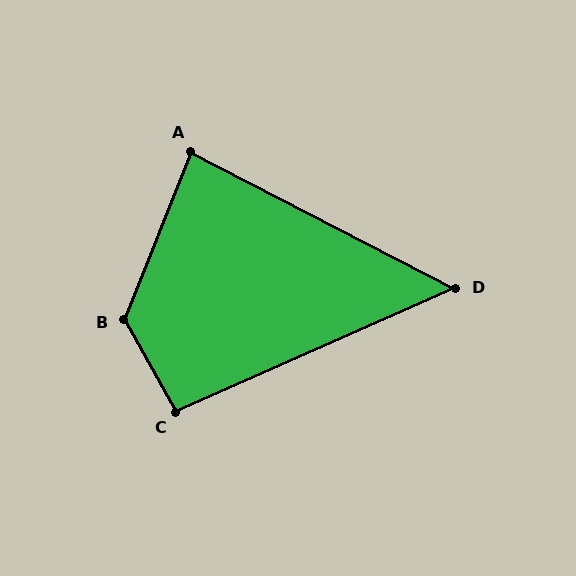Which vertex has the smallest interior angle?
D, at approximately 51 degrees.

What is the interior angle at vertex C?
Approximately 95 degrees (obtuse).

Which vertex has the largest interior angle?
B, at approximately 129 degrees.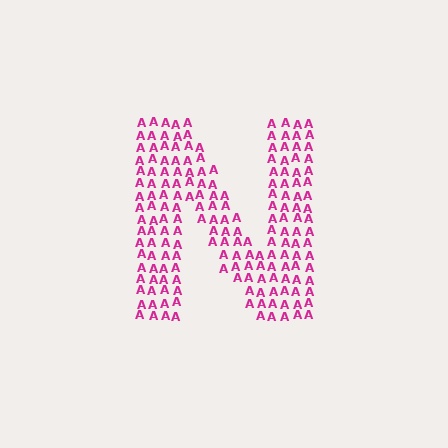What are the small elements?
The small elements are letter A's.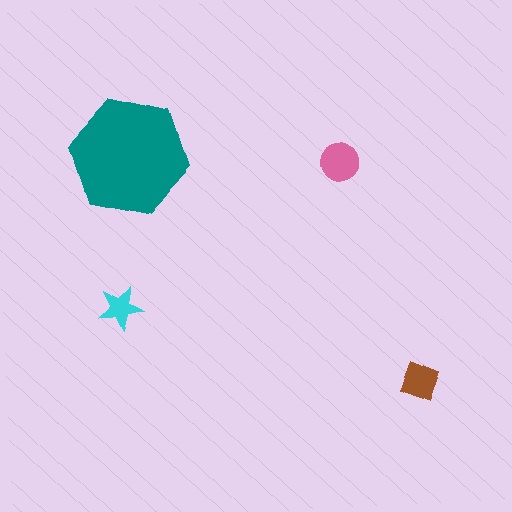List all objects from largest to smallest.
The teal hexagon, the pink circle, the brown diamond, the cyan star.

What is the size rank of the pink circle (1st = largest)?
2nd.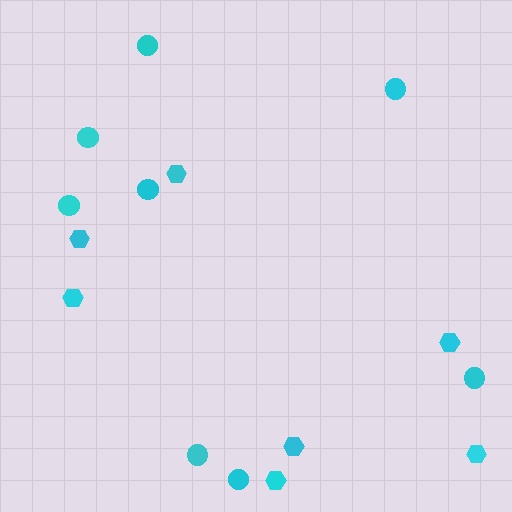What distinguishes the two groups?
There are 2 groups: one group of circles (8) and one group of hexagons (7).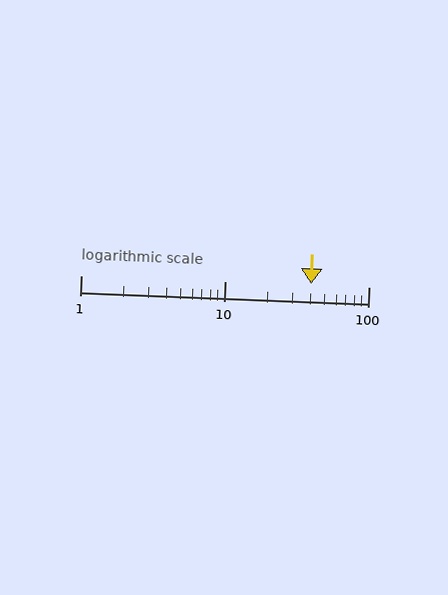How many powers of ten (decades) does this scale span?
The scale spans 2 decades, from 1 to 100.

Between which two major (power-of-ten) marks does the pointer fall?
The pointer is between 10 and 100.